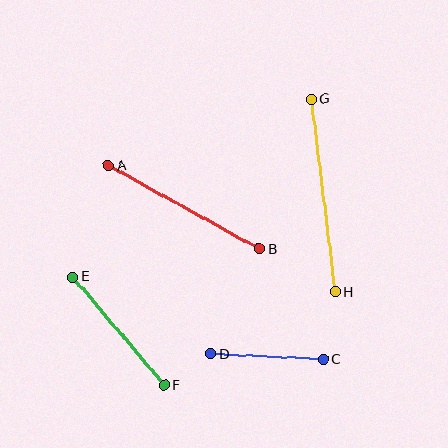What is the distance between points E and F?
The distance is approximately 141 pixels.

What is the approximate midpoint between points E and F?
The midpoint is at approximately (119, 331) pixels.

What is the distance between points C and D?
The distance is approximately 113 pixels.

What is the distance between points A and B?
The distance is approximately 172 pixels.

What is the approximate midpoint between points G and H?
The midpoint is at approximately (323, 195) pixels.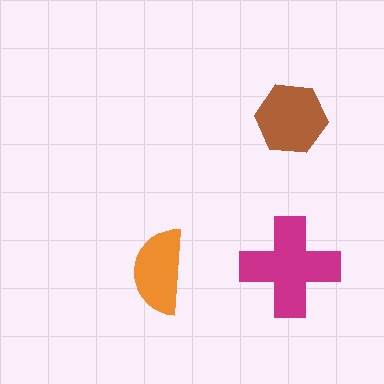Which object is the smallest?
The orange semicircle.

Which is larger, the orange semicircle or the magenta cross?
The magenta cross.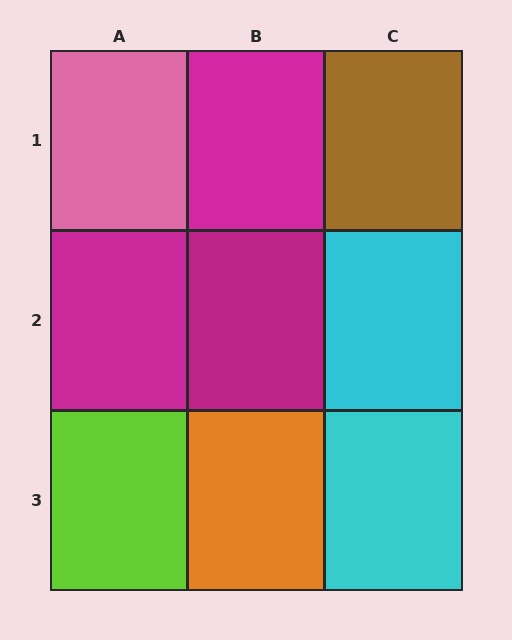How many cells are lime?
1 cell is lime.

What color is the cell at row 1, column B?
Magenta.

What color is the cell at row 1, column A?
Pink.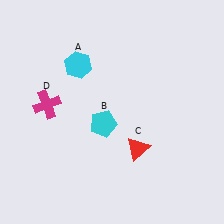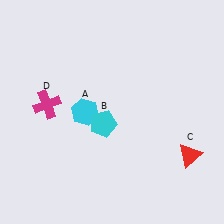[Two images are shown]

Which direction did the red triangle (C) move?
The red triangle (C) moved right.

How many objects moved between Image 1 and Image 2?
2 objects moved between the two images.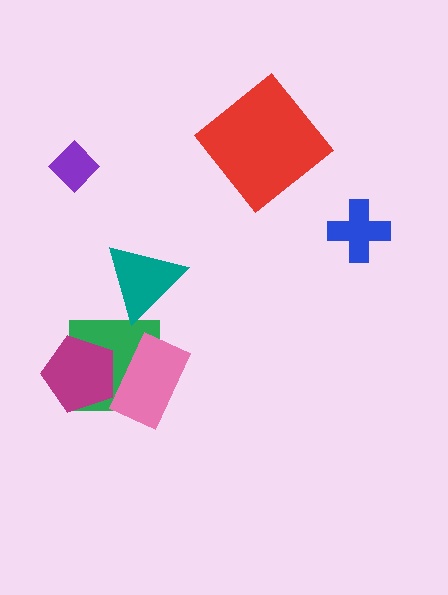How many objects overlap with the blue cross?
0 objects overlap with the blue cross.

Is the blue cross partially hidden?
No, no other shape covers it.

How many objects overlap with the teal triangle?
0 objects overlap with the teal triangle.